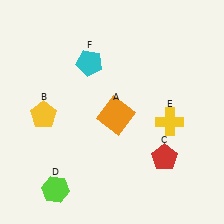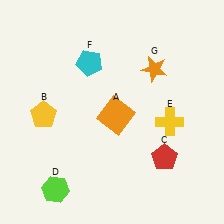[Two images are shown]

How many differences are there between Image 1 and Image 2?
There is 1 difference between the two images.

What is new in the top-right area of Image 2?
An orange star (G) was added in the top-right area of Image 2.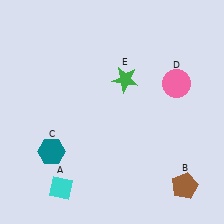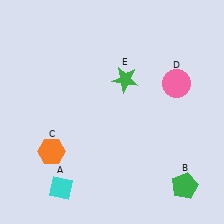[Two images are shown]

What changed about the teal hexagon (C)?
In Image 1, C is teal. In Image 2, it changed to orange.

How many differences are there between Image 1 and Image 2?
There are 2 differences between the two images.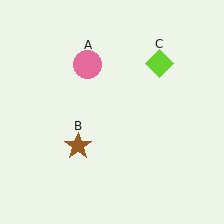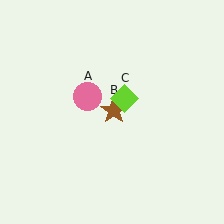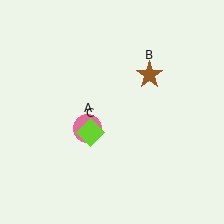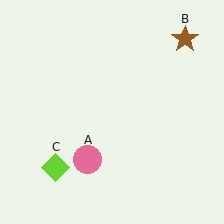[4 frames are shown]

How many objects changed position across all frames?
3 objects changed position: pink circle (object A), brown star (object B), lime diamond (object C).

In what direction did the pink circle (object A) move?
The pink circle (object A) moved down.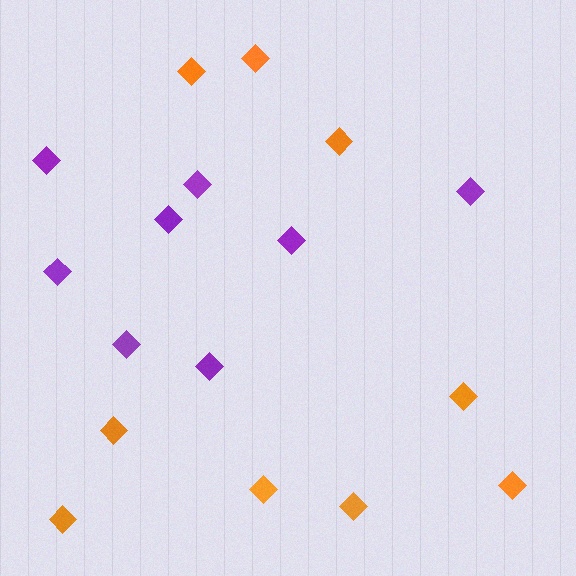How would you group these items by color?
There are 2 groups: one group of orange diamonds (9) and one group of purple diamonds (8).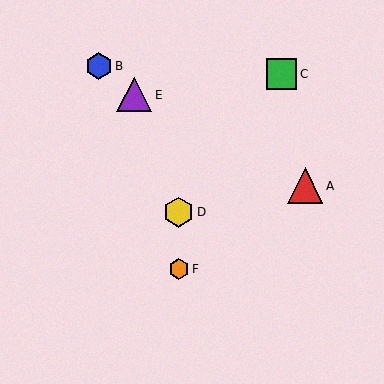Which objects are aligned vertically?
Objects D, F are aligned vertically.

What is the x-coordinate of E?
Object E is at x≈134.